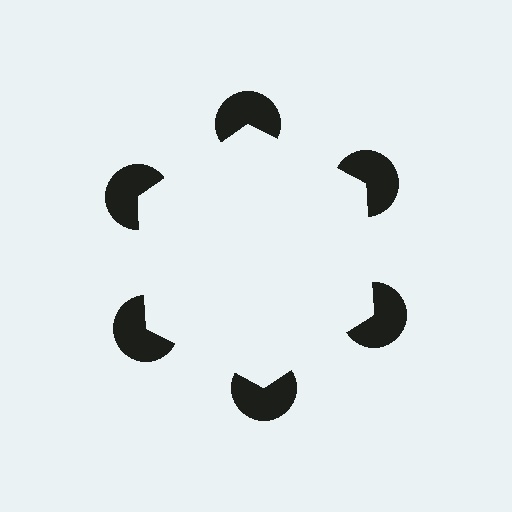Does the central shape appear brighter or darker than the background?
It typically appears slightly brighter than the background, even though no actual brightness change is drawn.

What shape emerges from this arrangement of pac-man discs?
An illusory hexagon — its edges are inferred from the aligned wedge cuts in the pac-man discs, not physically drawn.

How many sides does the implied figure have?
6 sides.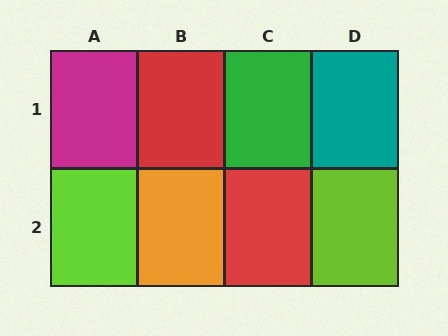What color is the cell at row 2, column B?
Orange.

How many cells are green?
1 cell is green.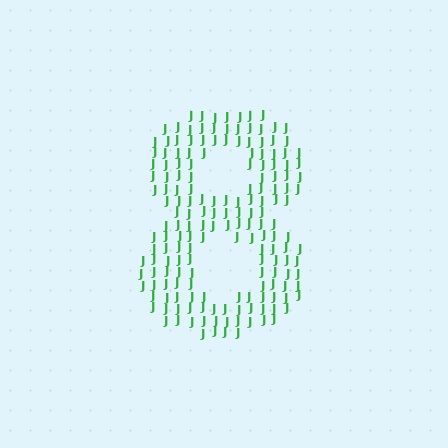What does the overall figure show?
The overall figure shows the digit 8.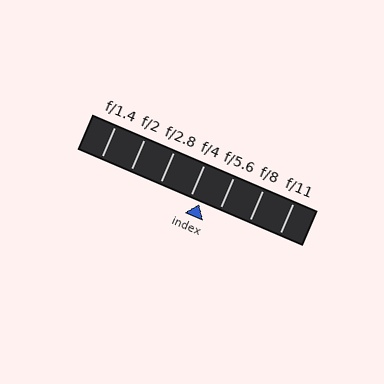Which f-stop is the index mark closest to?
The index mark is closest to f/4.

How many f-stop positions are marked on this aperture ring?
There are 7 f-stop positions marked.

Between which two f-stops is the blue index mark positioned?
The index mark is between f/4 and f/5.6.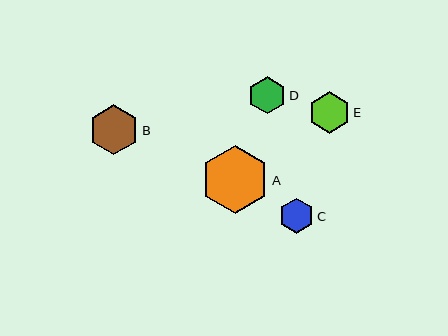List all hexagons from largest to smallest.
From largest to smallest: A, B, E, D, C.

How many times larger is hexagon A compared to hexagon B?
Hexagon A is approximately 1.4 times the size of hexagon B.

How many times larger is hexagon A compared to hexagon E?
Hexagon A is approximately 1.6 times the size of hexagon E.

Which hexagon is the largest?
Hexagon A is the largest with a size of approximately 68 pixels.